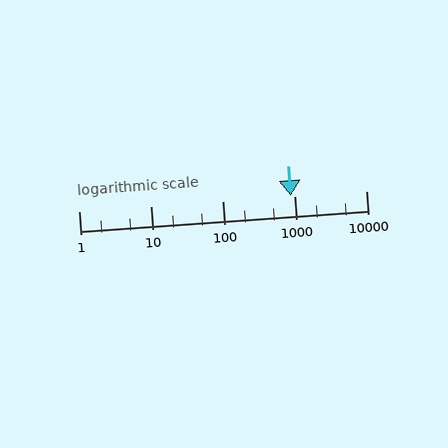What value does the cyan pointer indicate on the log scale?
The pointer indicates approximately 880.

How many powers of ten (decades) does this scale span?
The scale spans 4 decades, from 1 to 10000.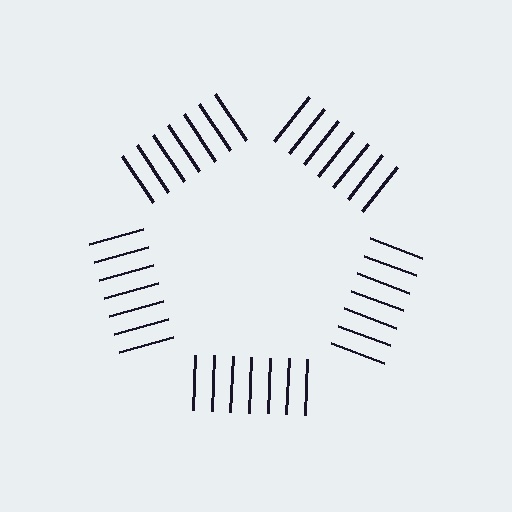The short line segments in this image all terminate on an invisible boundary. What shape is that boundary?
An illusory pentagon — the line segments terminate on its edges but no continuous stroke is drawn.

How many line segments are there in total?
35 — 7 along each of the 5 edges.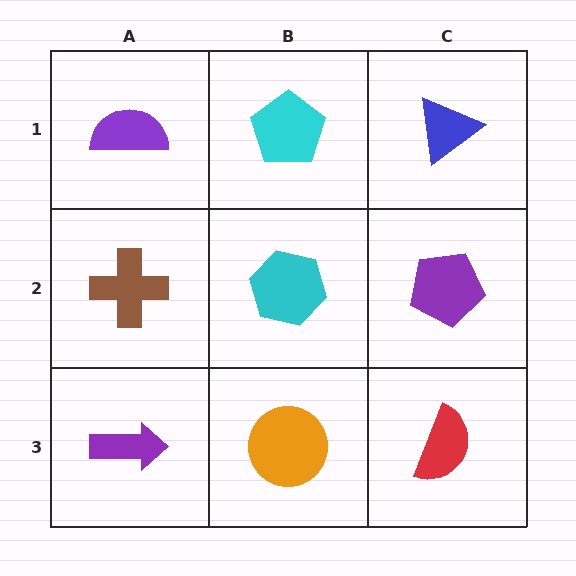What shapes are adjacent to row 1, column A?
A brown cross (row 2, column A), a cyan pentagon (row 1, column B).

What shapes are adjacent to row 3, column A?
A brown cross (row 2, column A), an orange circle (row 3, column B).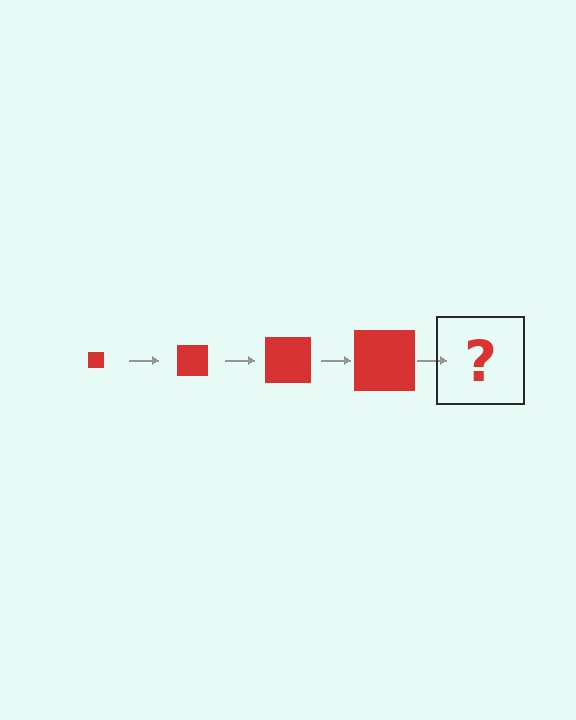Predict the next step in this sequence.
The next step is a red square, larger than the previous one.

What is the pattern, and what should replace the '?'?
The pattern is that the square gets progressively larger each step. The '?' should be a red square, larger than the previous one.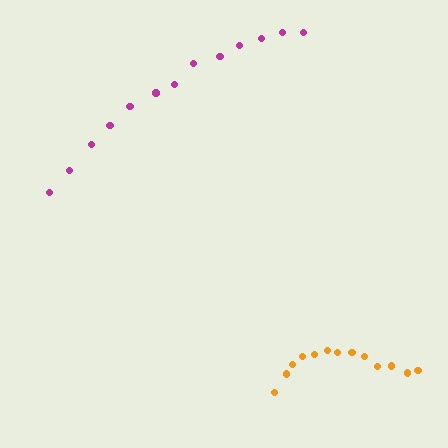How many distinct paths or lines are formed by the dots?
There are 2 distinct paths.